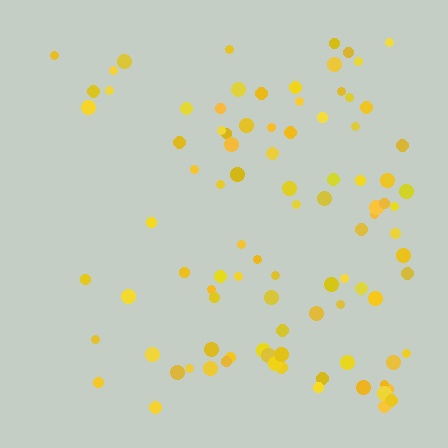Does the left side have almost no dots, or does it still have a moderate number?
Still a moderate number, just noticeably fewer than the right.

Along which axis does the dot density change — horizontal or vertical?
Horizontal.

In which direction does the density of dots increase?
From left to right, with the right side densest.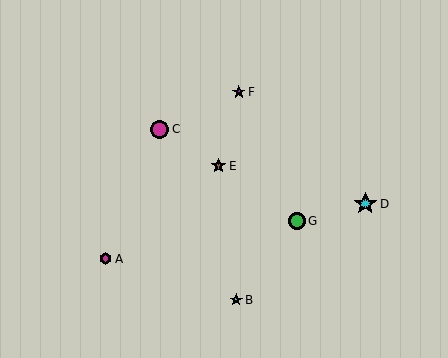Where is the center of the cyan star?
The center of the cyan star is at (236, 300).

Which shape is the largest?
The cyan star (labeled D) is the largest.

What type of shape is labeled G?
Shape G is a green circle.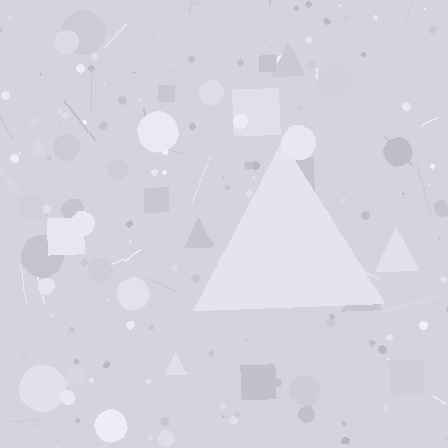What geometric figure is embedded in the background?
A triangle is embedded in the background.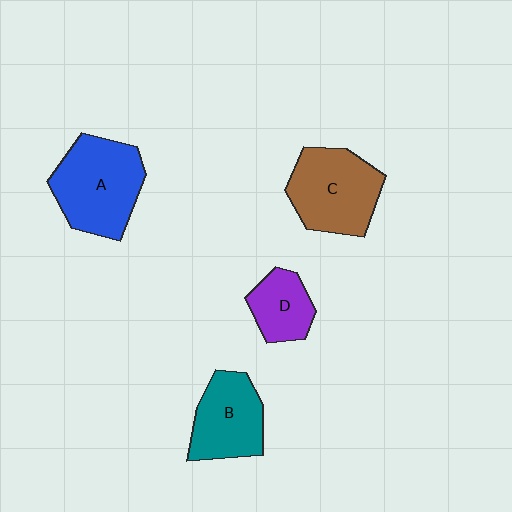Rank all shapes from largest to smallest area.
From largest to smallest: A (blue), C (brown), B (teal), D (purple).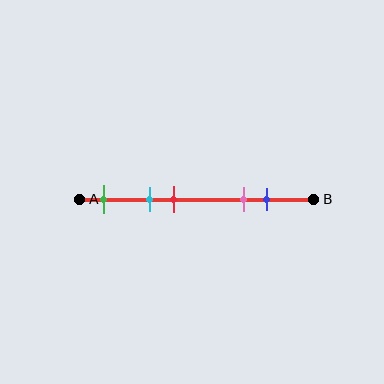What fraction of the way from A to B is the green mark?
The green mark is approximately 10% (0.1) of the way from A to B.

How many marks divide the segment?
There are 5 marks dividing the segment.